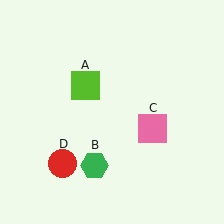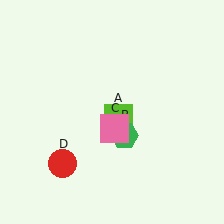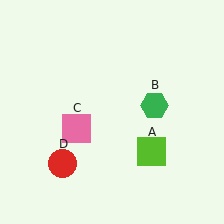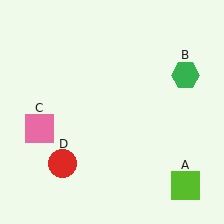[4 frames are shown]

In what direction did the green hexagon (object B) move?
The green hexagon (object B) moved up and to the right.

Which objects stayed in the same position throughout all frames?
Red circle (object D) remained stationary.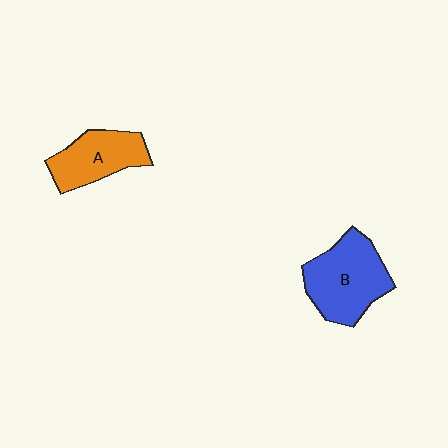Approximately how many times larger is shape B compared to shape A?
Approximately 1.4 times.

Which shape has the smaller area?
Shape A (orange).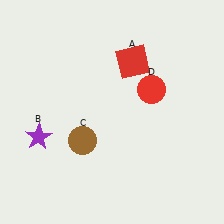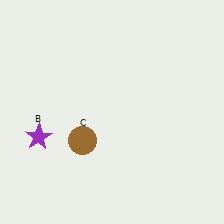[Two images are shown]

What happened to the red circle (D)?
The red circle (D) was removed in Image 2. It was in the top-right area of Image 1.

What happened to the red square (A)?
The red square (A) was removed in Image 2. It was in the top-right area of Image 1.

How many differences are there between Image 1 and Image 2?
There are 2 differences between the two images.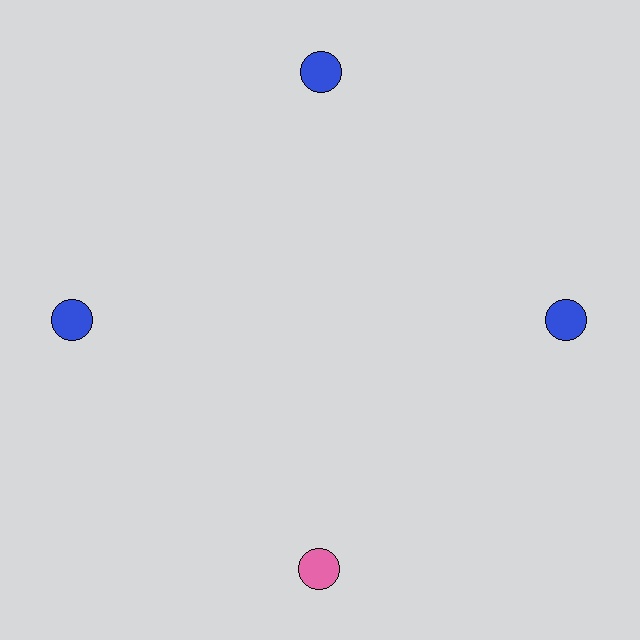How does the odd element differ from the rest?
It has a different color: pink instead of blue.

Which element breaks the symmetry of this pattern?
The pink circle at roughly the 6 o'clock position breaks the symmetry. All other shapes are blue circles.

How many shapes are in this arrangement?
There are 4 shapes arranged in a ring pattern.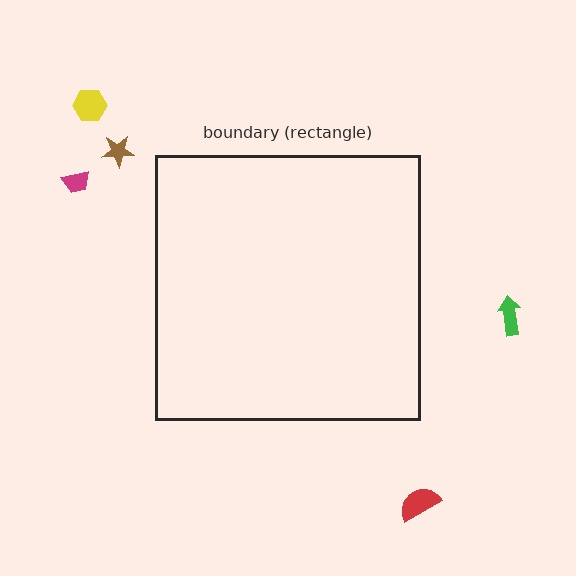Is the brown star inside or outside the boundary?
Outside.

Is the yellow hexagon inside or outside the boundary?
Outside.